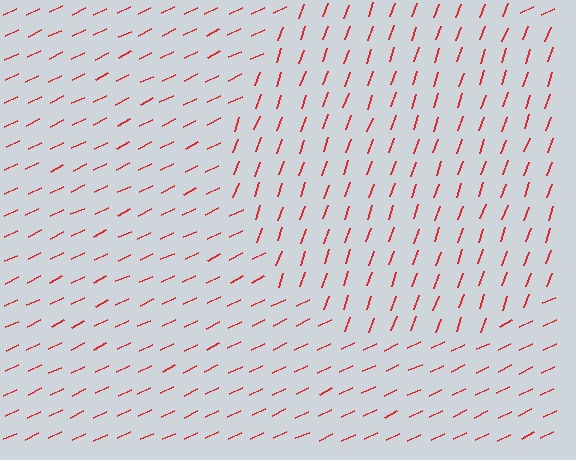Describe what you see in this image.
The image is filled with small red line segments. A circle region in the image has lines oriented differently from the surrounding lines, creating a visible texture boundary.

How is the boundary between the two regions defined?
The boundary is defined purely by a change in line orientation (approximately 45 degrees difference). All lines are the same color and thickness.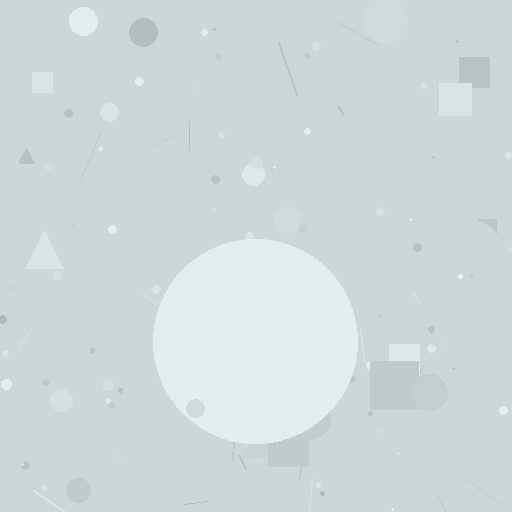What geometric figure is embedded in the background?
A circle is embedded in the background.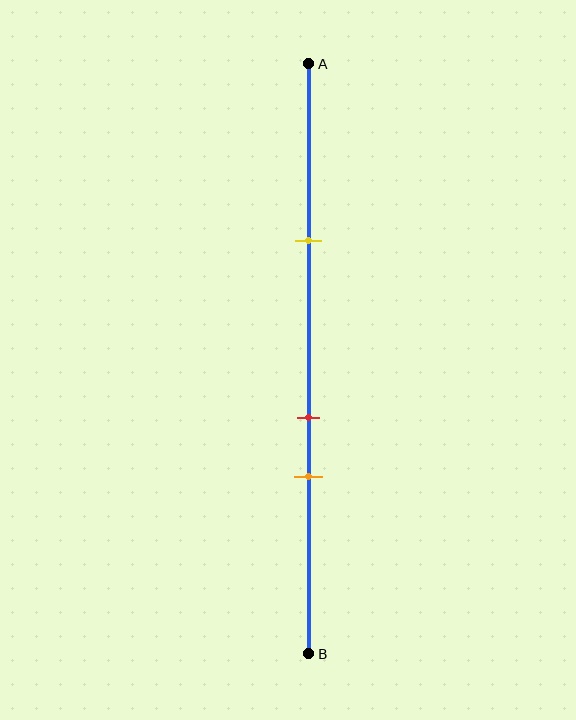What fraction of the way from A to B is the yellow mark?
The yellow mark is approximately 30% (0.3) of the way from A to B.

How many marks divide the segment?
There are 3 marks dividing the segment.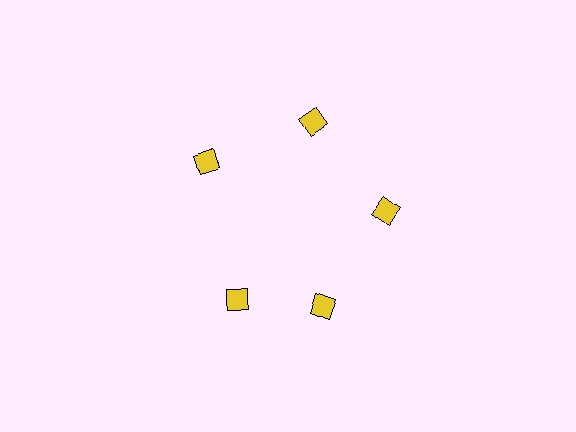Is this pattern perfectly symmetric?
No. The 5 yellow squares are arranged in a ring, but one element near the 8 o'clock position is rotated out of alignment along the ring, breaking the 5-fold rotational symmetry.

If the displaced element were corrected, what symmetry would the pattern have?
It would have 5-fold rotational symmetry — the pattern would map onto itself every 72 degrees.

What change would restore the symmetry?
The symmetry would be restored by rotating it back into even spacing with its neighbors so that all 5 squares sit at equal angles and equal distance from the center.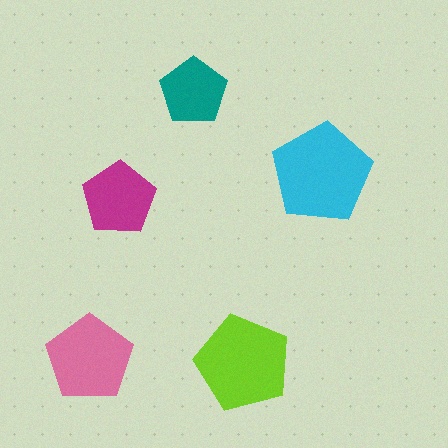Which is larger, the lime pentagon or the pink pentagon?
The lime one.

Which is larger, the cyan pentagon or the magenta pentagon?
The cyan one.